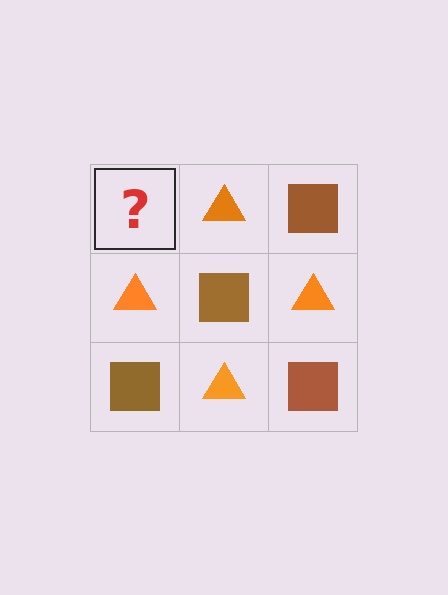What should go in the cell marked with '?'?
The missing cell should contain a brown square.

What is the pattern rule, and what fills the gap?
The rule is that it alternates brown square and orange triangle in a checkerboard pattern. The gap should be filled with a brown square.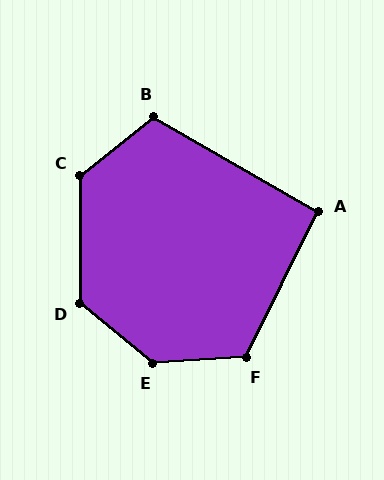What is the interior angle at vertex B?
Approximately 111 degrees (obtuse).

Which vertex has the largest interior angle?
E, at approximately 137 degrees.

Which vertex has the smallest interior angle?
A, at approximately 94 degrees.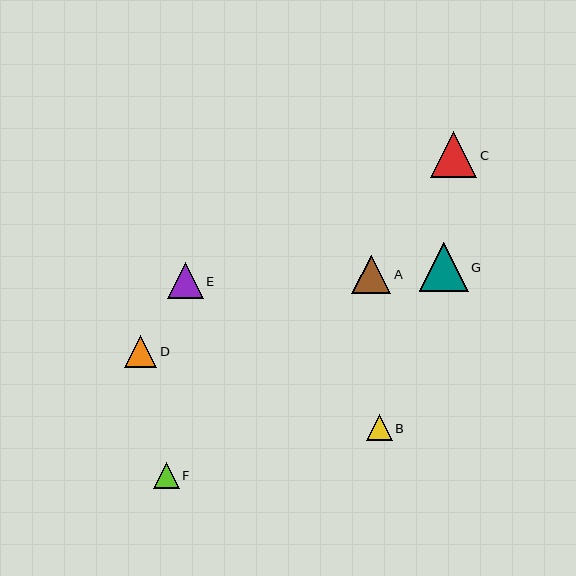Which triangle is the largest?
Triangle G is the largest with a size of approximately 49 pixels.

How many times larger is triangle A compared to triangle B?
Triangle A is approximately 1.5 times the size of triangle B.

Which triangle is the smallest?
Triangle F is the smallest with a size of approximately 26 pixels.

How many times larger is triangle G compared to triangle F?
Triangle G is approximately 1.9 times the size of triangle F.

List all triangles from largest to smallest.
From largest to smallest: G, C, A, E, D, B, F.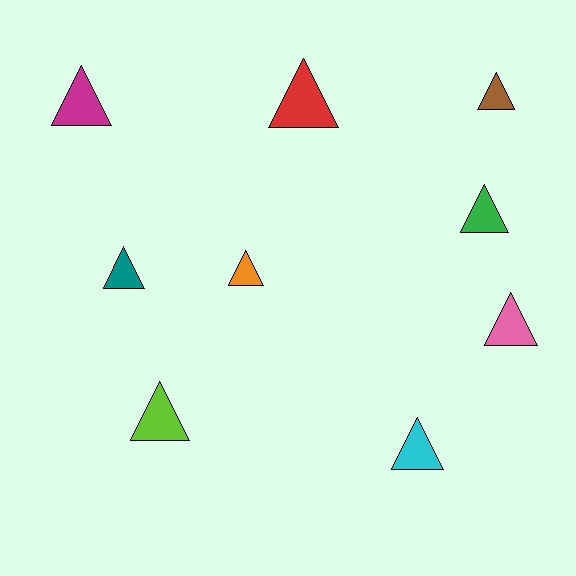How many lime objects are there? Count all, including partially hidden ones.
There is 1 lime object.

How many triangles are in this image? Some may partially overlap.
There are 9 triangles.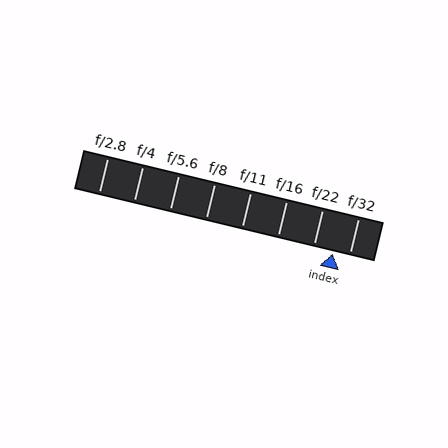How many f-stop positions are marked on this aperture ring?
There are 8 f-stop positions marked.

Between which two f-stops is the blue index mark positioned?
The index mark is between f/22 and f/32.